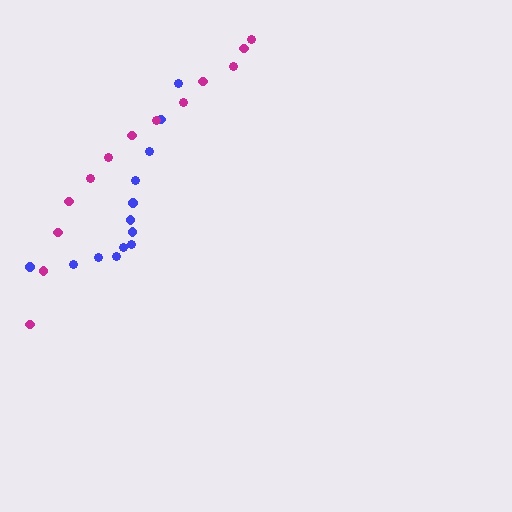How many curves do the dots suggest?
There are 2 distinct paths.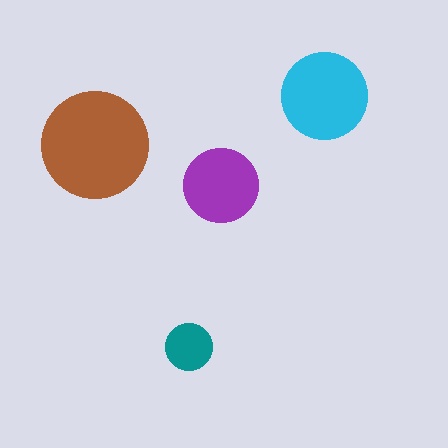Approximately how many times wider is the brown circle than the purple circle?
About 1.5 times wider.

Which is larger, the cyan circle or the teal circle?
The cyan one.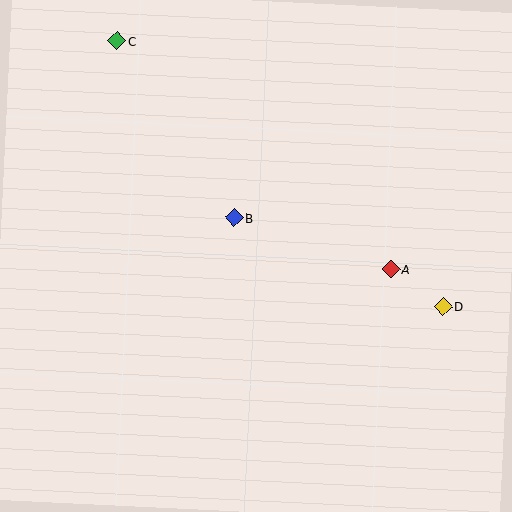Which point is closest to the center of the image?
Point B at (234, 218) is closest to the center.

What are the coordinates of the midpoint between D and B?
The midpoint between D and B is at (339, 262).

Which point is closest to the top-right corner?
Point A is closest to the top-right corner.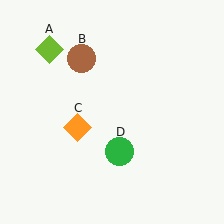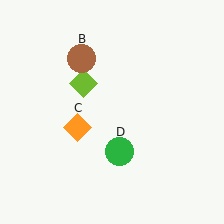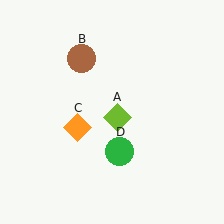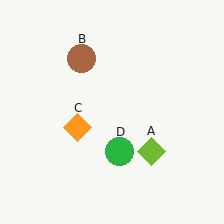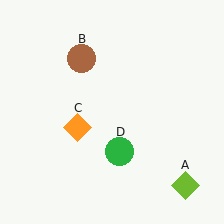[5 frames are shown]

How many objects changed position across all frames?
1 object changed position: lime diamond (object A).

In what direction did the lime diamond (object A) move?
The lime diamond (object A) moved down and to the right.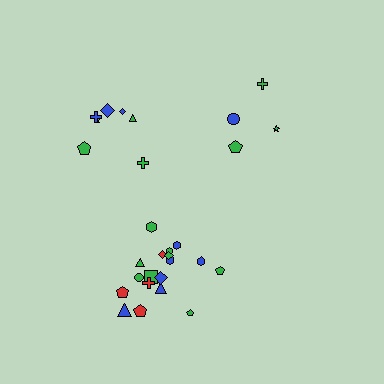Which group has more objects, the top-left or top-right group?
The top-left group.